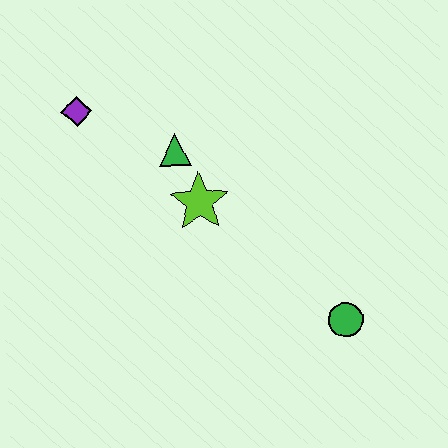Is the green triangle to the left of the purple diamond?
No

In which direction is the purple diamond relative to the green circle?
The purple diamond is to the left of the green circle.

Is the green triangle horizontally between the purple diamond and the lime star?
Yes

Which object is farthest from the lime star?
The green circle is farthest from the lime star.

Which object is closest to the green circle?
The lime star is closest to the green circle.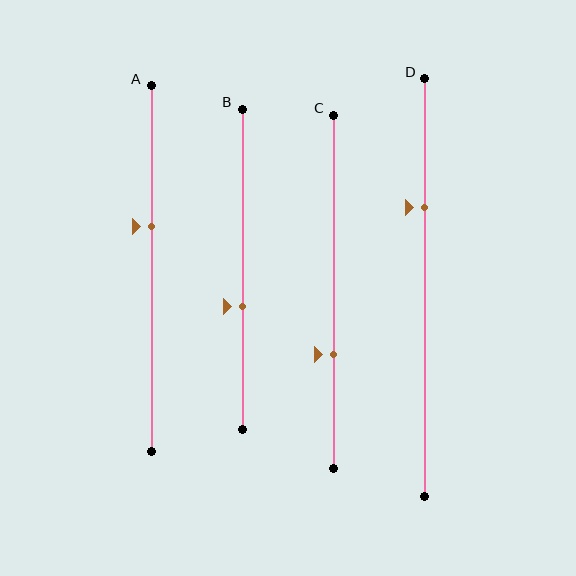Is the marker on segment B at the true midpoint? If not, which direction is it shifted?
No, the marker on segment B is shifted downward by about 12% of the segment length.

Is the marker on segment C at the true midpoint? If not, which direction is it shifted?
No, the marker on segment C is shifted downward by about 18% of the segment length.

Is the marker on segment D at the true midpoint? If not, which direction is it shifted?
No, the marker on segment D is shifted upward by about 19% of the segment length.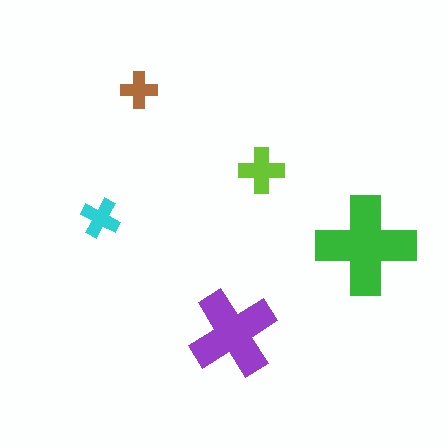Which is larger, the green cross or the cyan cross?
The green one.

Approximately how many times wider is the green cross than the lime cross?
About 2 times wider.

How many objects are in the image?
There are 5 objects in the image.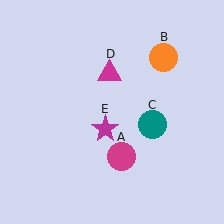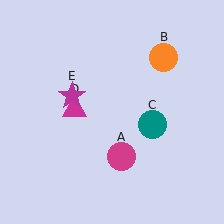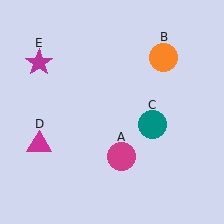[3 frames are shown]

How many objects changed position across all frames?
2 objects changed position: magenta triangle (object D), magenta star (object E).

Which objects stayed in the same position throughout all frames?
Magenta circle (object A) and orange circle (object B) and teal circle (object C) remained stationary.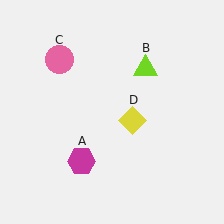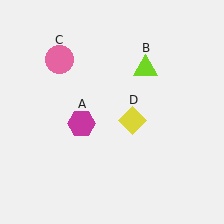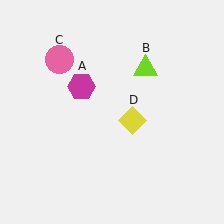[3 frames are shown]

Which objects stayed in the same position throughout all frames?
Lime triangle (object B) and pink circle (object C) and yellow diamond (object D) remained stationary.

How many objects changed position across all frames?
1 object changed position: magenta hexagon (object A).